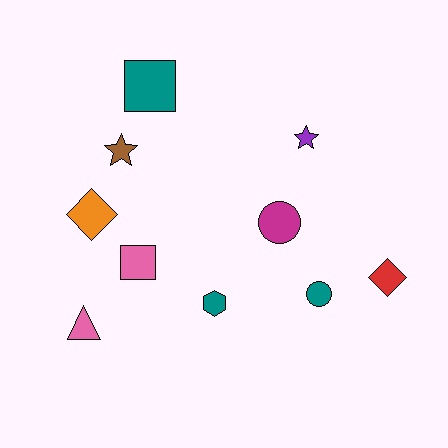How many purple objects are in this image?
There is 1 purple object.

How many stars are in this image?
There are 2 stars.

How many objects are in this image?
There are 10 objects.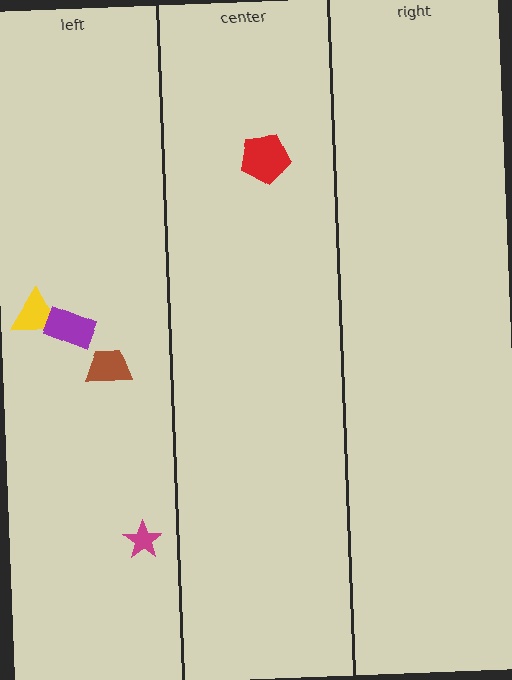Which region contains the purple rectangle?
The left region.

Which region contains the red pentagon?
The center region.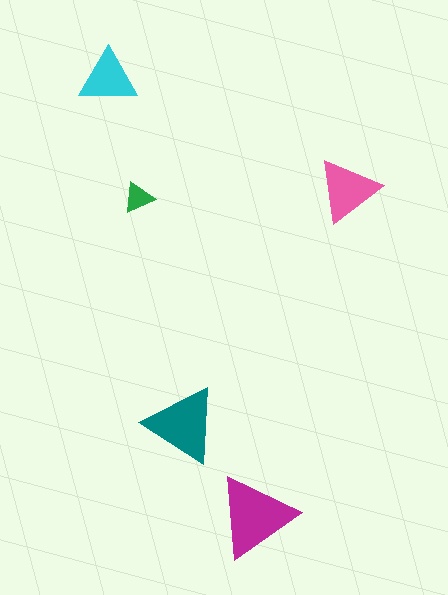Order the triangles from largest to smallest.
the magenta one, the teal one, the pink one, the cyan one, the green one.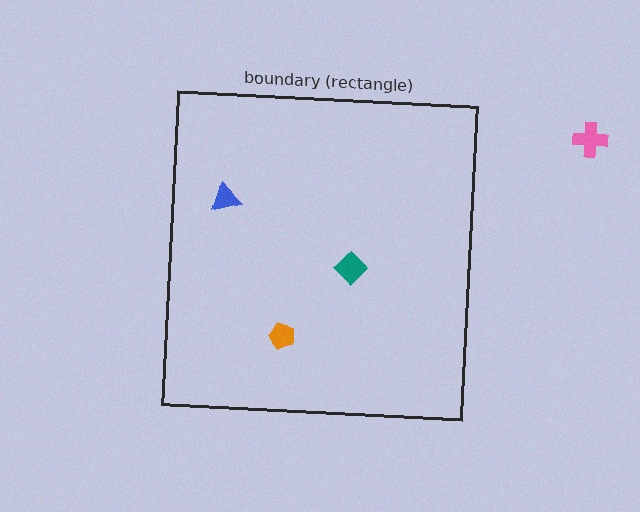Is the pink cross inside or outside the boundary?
Outside.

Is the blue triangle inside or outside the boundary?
Inside.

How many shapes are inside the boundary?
3 inside, 1 outside.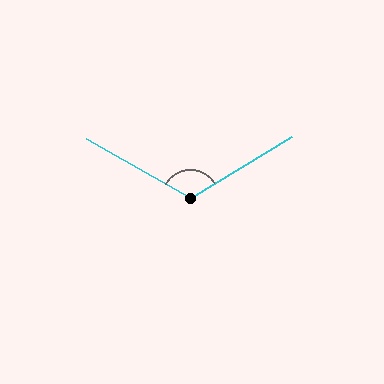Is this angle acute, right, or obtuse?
It is obtuse.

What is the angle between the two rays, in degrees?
Approximately 119 degrees.